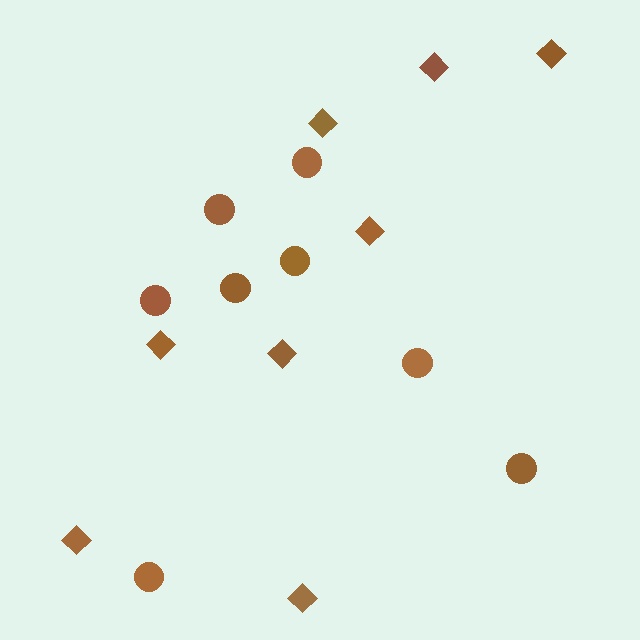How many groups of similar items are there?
There are 2 groups: one group of diamonds (8) and one group of circles (8).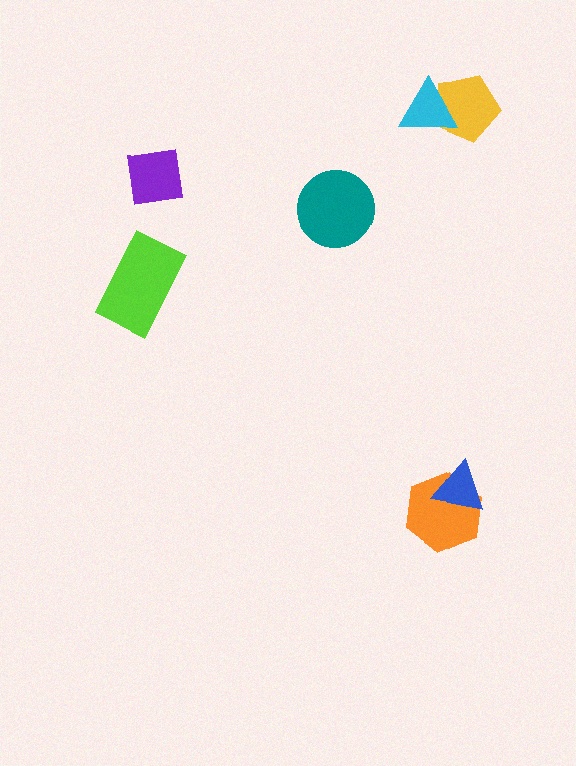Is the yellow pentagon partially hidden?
Yes, it is partially covered by another shape.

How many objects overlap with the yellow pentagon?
1 object overlaps with the yellow pentagon.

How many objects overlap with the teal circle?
0 objects overlap with the teal circle.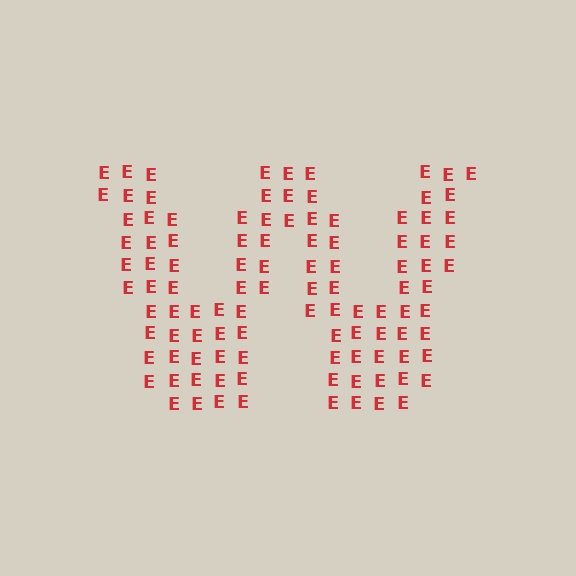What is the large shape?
The large shape is the letter W.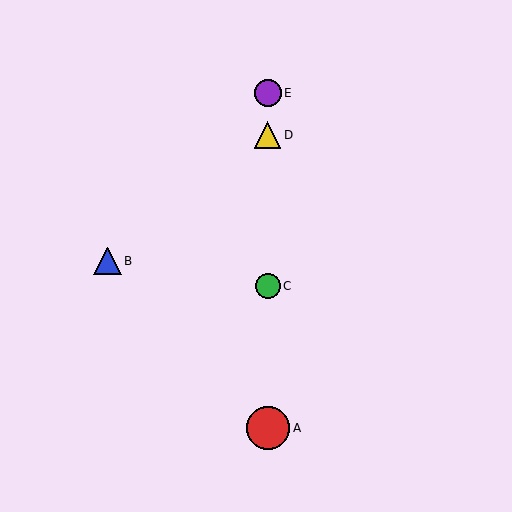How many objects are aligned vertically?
4 objects (A, C, D, E) are aligned vertically.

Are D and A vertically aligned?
Yes, both are at x≈268.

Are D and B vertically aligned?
No, D is at x≈268 and B is at x≈108.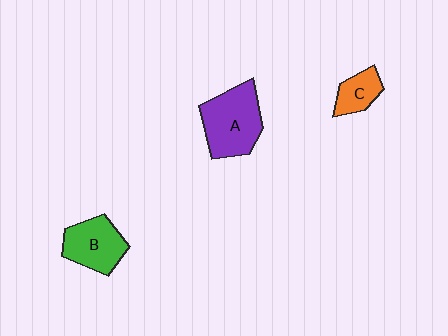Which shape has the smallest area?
Shape C (orange).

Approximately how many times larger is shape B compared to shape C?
Approximately 1.7 times.